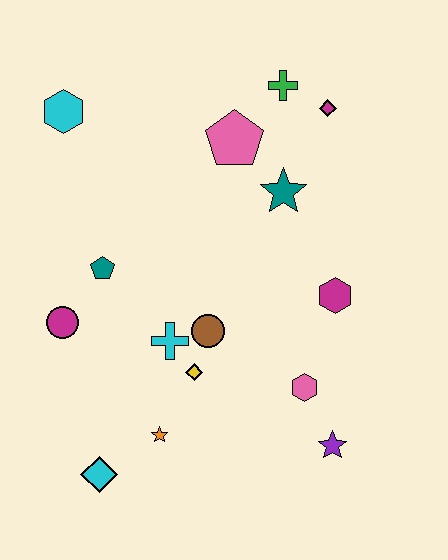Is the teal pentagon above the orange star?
Yes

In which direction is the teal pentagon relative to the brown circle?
The teal pentagon is to the left of the brown circle.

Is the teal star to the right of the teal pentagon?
Yes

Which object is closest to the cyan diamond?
The orange star is closest to the cyan diamond.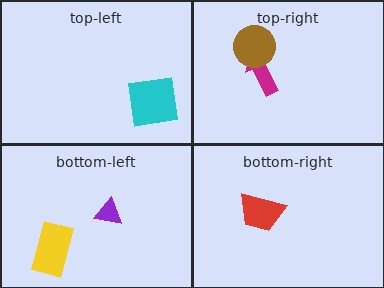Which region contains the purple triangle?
The bottom-left region.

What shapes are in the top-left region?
The cyan square.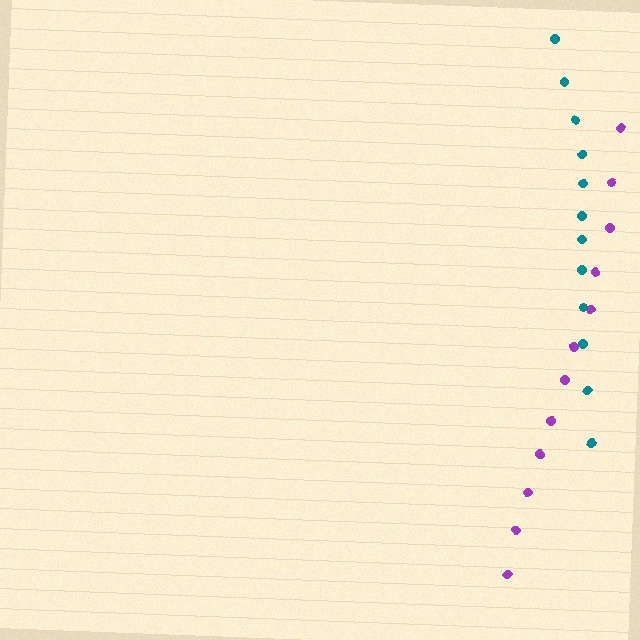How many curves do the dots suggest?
There are 2 distinct paths.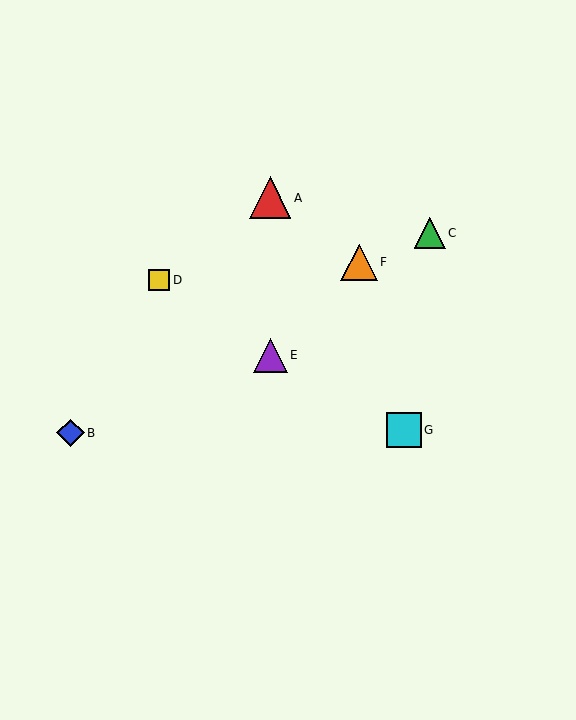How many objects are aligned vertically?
2 objects (A, E) are aligned vertically.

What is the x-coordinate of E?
Object E is at x≈270.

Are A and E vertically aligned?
Yes, both are at x≈270.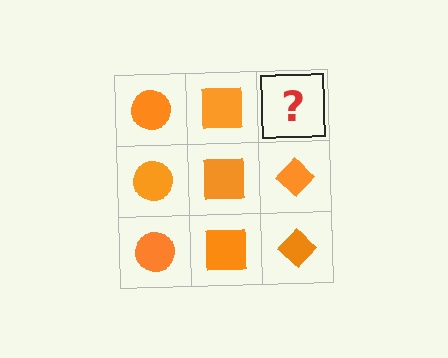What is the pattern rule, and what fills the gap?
The rule is that each column has a consistent shape. The gap should be filled with an orange diamond.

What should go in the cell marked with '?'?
The missing cell should contain an orange diamond.